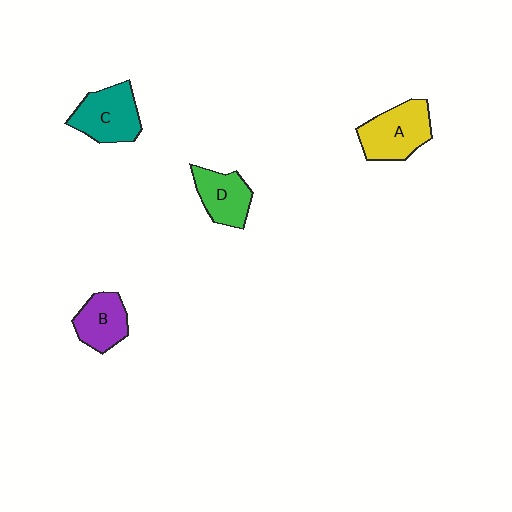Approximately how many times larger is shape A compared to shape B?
Approximately 1.3 times.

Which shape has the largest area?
Shape A (yellow).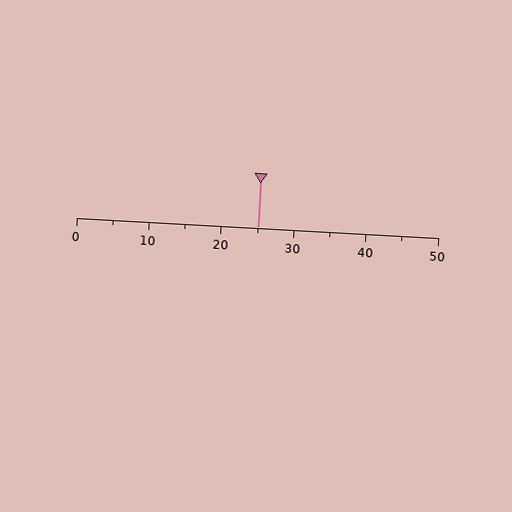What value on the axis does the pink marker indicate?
The marker indicates approximately 25.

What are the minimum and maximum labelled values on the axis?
The axis runs from 0 to 50.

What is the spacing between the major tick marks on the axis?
The major ticks are spaced 10 apart.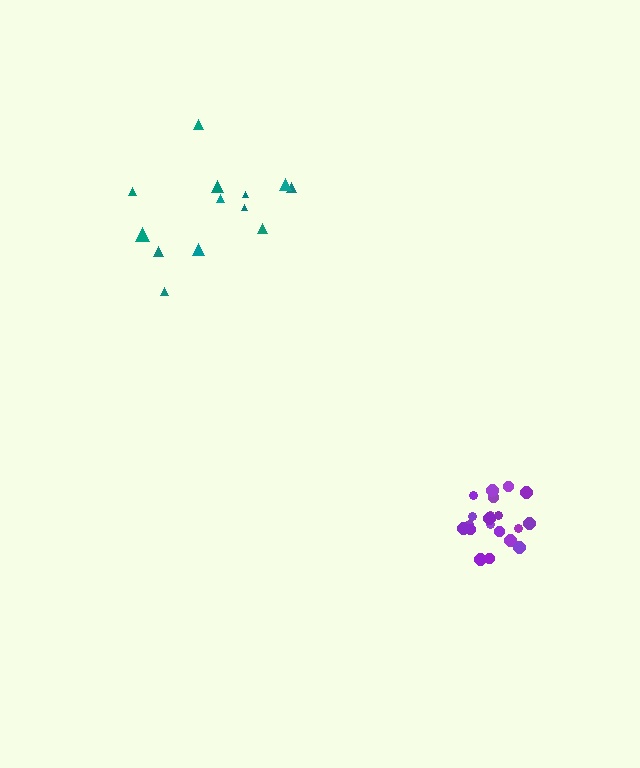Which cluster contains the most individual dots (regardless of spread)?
Purple (20).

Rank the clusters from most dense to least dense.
purple, teal.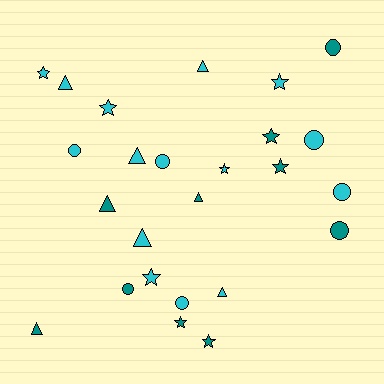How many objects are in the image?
There are 25 objects.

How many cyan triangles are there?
There are 5 cyan triangles.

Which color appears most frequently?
Cyan, with 15 objects.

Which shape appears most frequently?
Star, with 9 objects.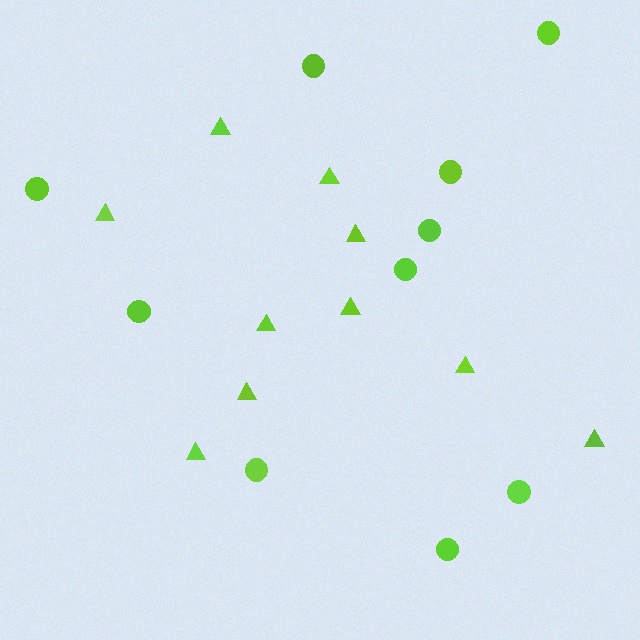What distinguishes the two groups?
There are 2 groups: one group of triangles (10) and one group of circles (10).